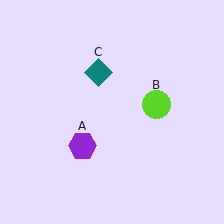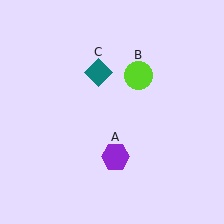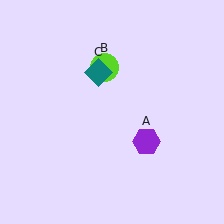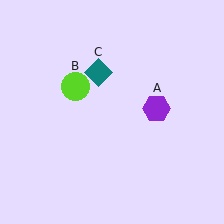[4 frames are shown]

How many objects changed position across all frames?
2 objects changed position: purple hexagon (object A), lime circle (object B).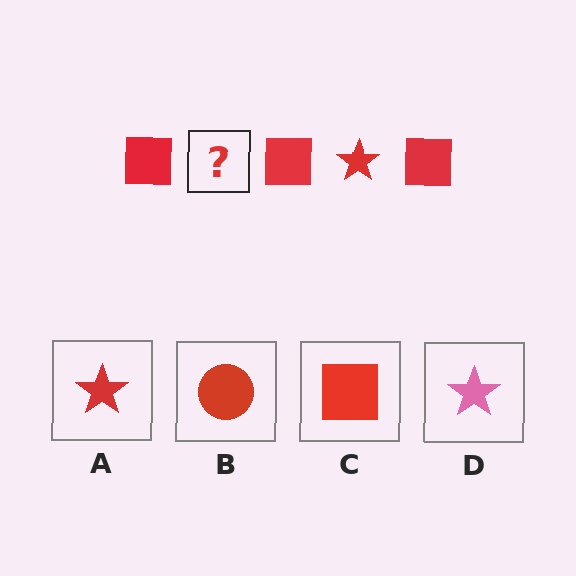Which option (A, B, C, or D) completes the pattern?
A.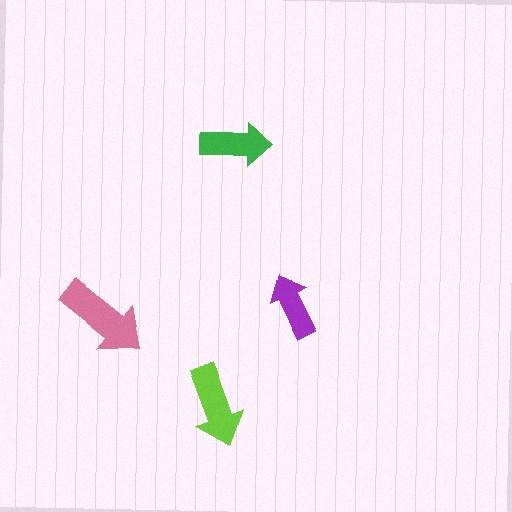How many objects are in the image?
There are 4 objects in the image.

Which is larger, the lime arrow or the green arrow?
The lime one.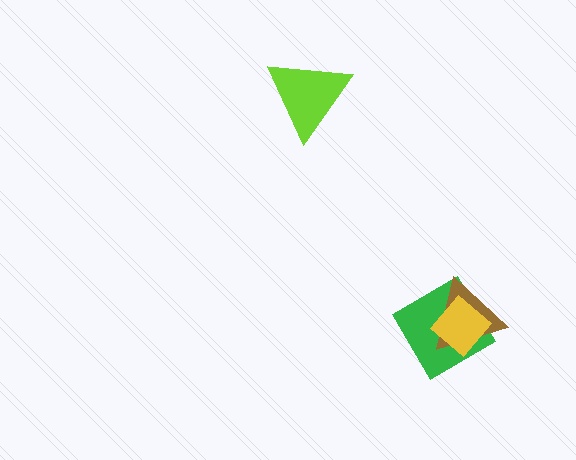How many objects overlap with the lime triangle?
0 objects overlap with the lime triangle.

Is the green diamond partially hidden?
Yes, it is partially covered by another shape.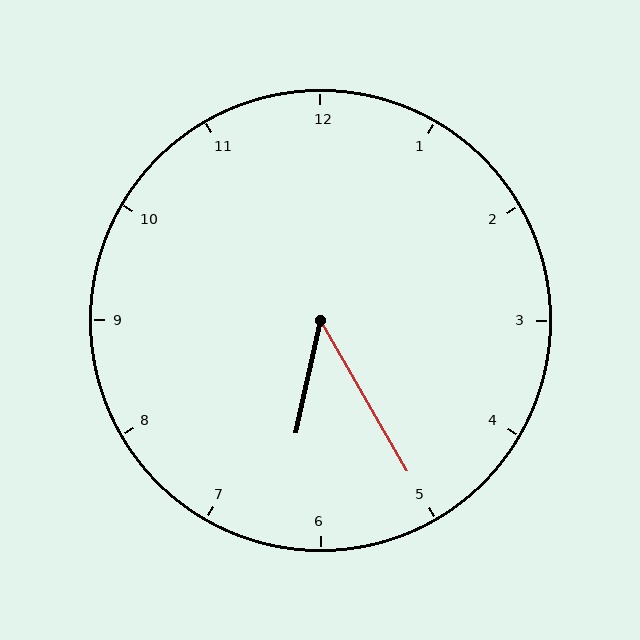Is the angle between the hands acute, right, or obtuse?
It is acute.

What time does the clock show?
6:25.